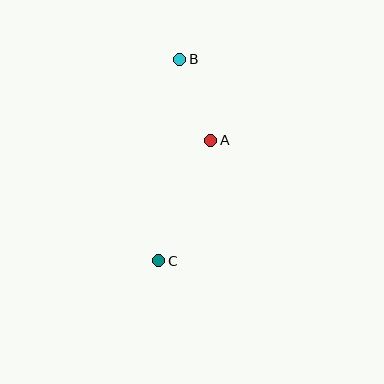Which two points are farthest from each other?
Points B and C are farthest from each other.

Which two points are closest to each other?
Points A and B are closest to each other.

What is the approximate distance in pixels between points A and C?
The distance between A and C is approximately 131 pixels.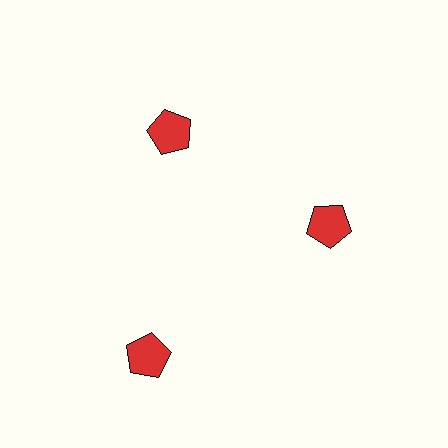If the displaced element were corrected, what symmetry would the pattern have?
It would have 3-fold rotational symmetry — the pattern would map onto itself every 120 degrees.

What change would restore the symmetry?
The symmetry would be restored by moving it inward, back onto the ring so that all 3 pentagons sit at equal angles and equal distance from the center.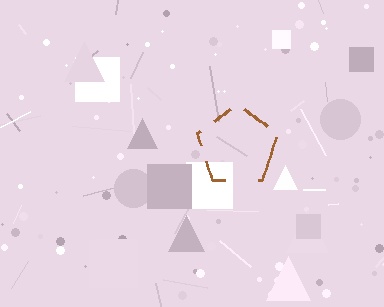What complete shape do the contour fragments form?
The contour fragments form a pentagon.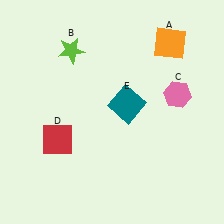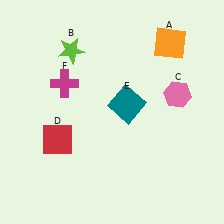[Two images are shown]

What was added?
A magenta cross (F) was added in Image 2.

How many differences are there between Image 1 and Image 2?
There is 1 difference between the two images.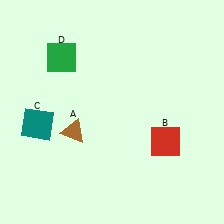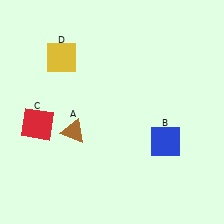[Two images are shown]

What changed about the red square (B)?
In Image 1, B is red. In Image 2, it changed to blue.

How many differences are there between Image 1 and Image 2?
There are 3 differences between the two images.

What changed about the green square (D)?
In Image 1, D is green. In Image 2, it changed to yellow.